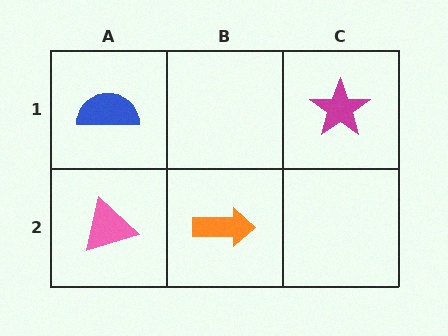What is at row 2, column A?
A pink triangle.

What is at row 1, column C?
A magenta star.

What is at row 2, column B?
An orange arrow.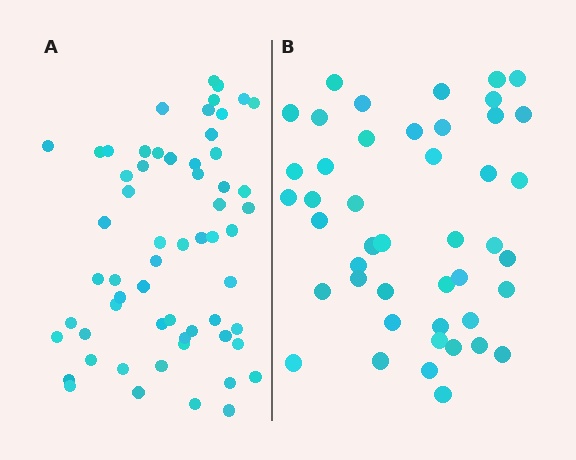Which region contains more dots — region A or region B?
Region A (the left region) has more dots.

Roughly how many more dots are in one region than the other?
Region A has approximately 15 more dots than region B.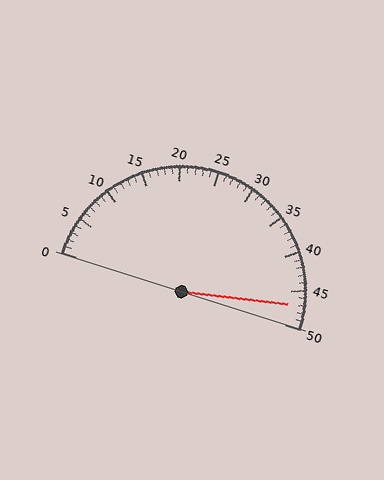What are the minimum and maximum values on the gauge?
The gauge ranges from 0 to 50.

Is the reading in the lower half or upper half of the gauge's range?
The reading is in the upper half of the range (0 to 50).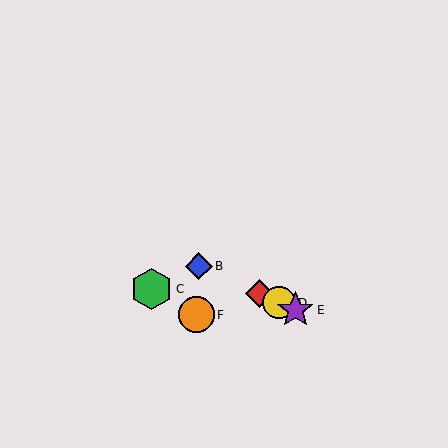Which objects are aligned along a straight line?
Objects A, B, D, E are aligned along a straight line.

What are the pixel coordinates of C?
Object C is at (152, 289).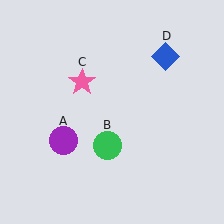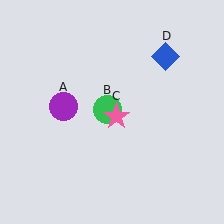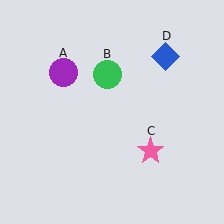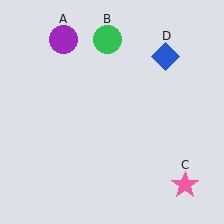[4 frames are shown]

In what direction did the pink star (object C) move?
The pink star (object C) moved down and to the right.